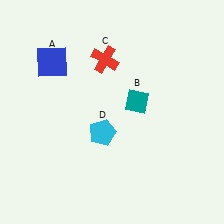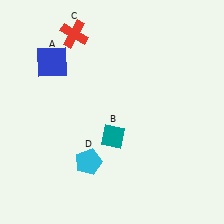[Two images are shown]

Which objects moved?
The objects that moved are: the teal diamond (B), the red cross (C), the cyan pentagon (D).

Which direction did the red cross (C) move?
The red cross (C) moved left.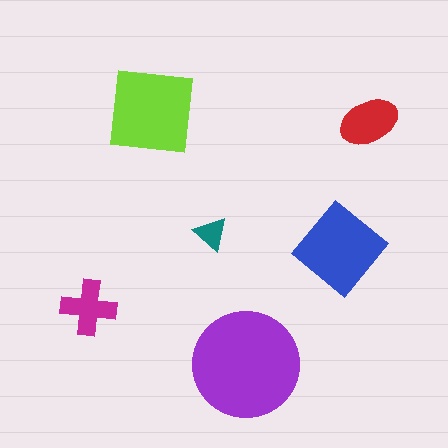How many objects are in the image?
There are 6 objects in the image.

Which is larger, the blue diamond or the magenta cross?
The blue diamond.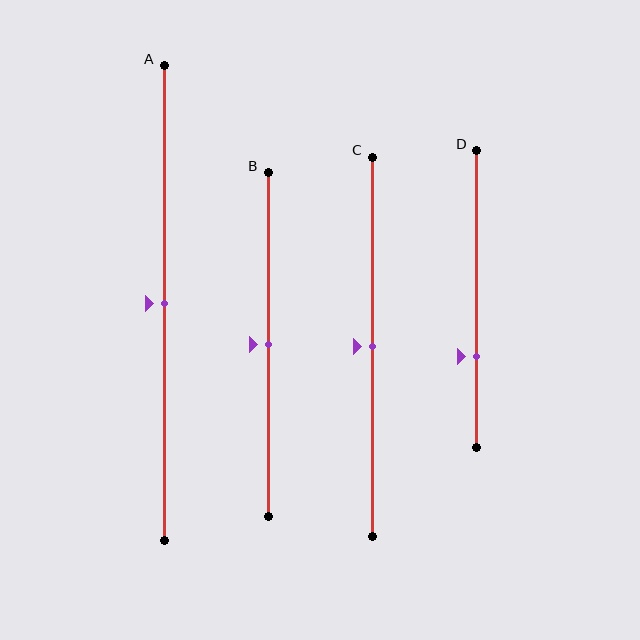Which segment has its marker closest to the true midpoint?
Segment A has its marker closest to the true midpoint.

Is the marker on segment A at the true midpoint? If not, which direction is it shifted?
Yes, the marker on segment A is at the true midpoint.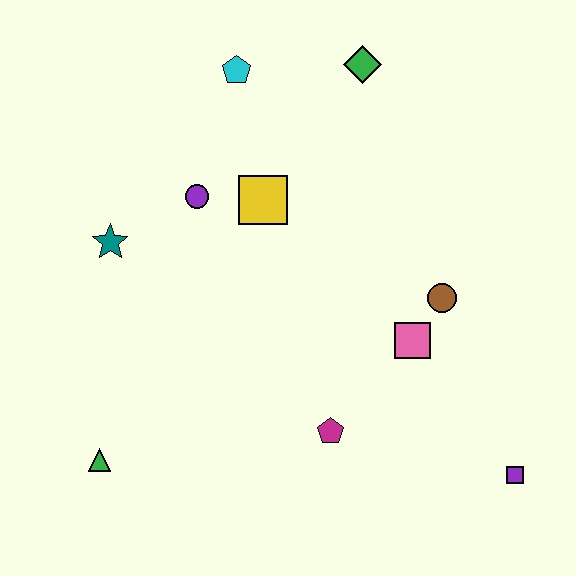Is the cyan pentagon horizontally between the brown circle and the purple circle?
Yes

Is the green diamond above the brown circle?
Yes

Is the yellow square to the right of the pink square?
No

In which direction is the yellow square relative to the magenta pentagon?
The yellow square is above the magenta pentagon.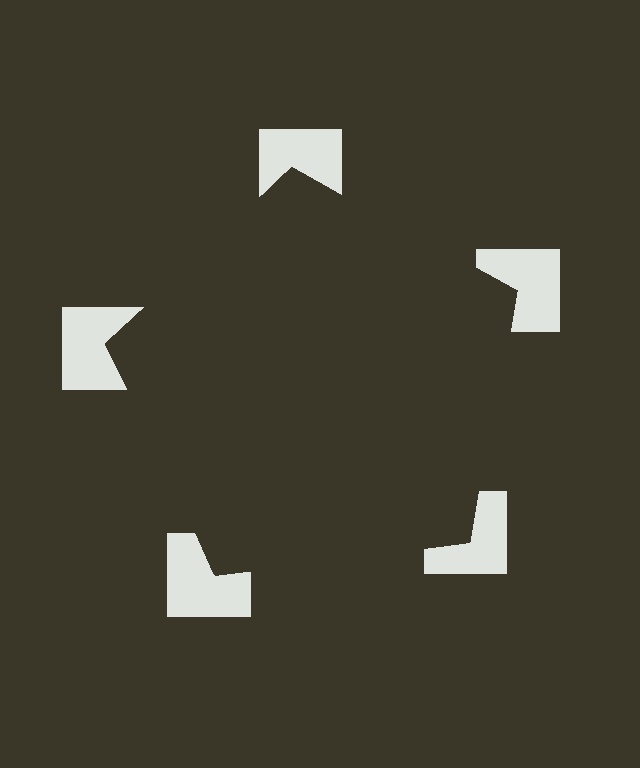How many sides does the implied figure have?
5 sides.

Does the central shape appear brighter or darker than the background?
It typically appears slightly darker than the background, even though no actual brightness change is drawn.